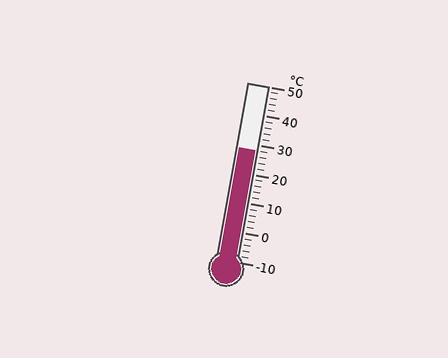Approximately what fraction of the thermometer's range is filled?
The thermometer is filled to approximately 65% of its range.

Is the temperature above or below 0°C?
The temperature is above 0°C.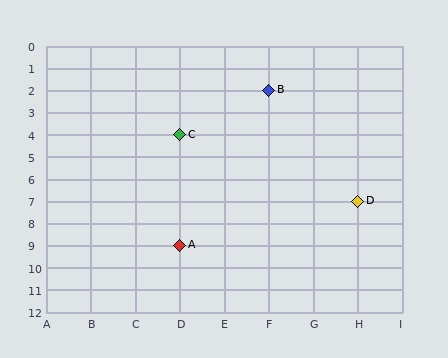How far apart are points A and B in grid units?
Points A and B are 2 columns and 7 rows apart (about 7.3 grid units diagonally).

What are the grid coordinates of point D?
Point D is at grid coordinates (H, 7).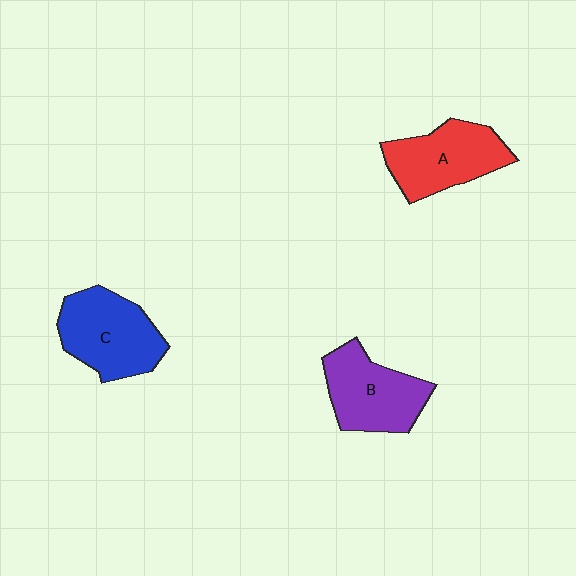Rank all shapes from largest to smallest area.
From largest to smallest: C (blue), A (red), B (purple).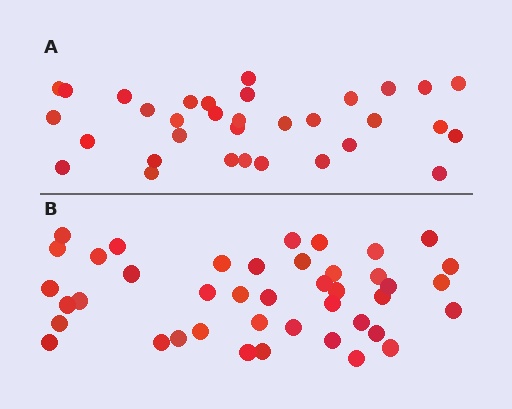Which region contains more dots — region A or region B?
Region B (the bottom region) has more dots.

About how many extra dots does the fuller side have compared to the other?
Region B has roughly 8 or so more dots than region A.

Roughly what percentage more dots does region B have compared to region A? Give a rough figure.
About 25% more.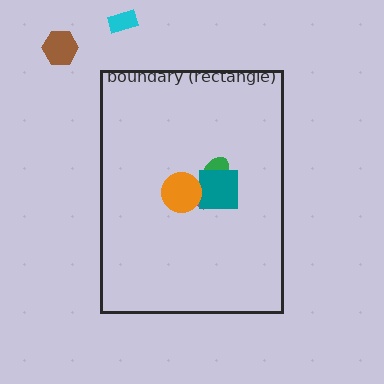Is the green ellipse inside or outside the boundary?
Inside.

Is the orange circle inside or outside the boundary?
Inside.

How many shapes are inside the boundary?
4 inside, 2 outside.